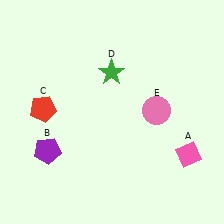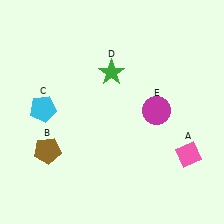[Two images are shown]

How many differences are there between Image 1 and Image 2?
There are 3 differences between the two images.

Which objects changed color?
B changed from purple to brown. C changed from red to cyan. E changed from pink to magenta.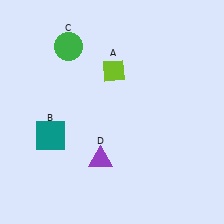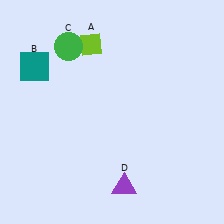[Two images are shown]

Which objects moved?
The objects that moved are: the lime diamond (A), the teal square (B), the purple triangle (D).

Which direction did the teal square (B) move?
The teal square (B) moved up.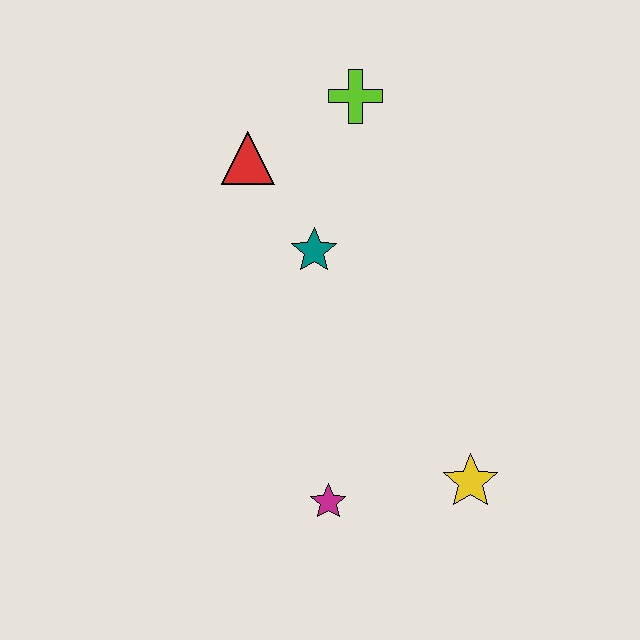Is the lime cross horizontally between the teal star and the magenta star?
No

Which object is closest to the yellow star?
The magenta star is closest to the yellow star.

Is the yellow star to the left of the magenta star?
No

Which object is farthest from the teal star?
The yellow star is farthest from the teal star.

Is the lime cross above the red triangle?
Yes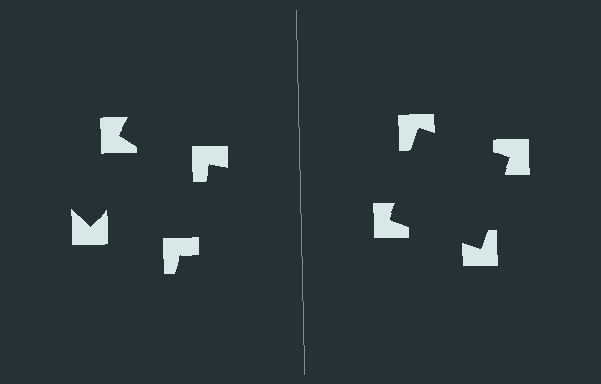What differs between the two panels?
The notched squares are positioned identically on both sides; only the wedge orientations differ. On the right they align to a square; on the left they are misaligned.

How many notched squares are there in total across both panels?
8 — 4 on each side.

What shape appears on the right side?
An illusory square.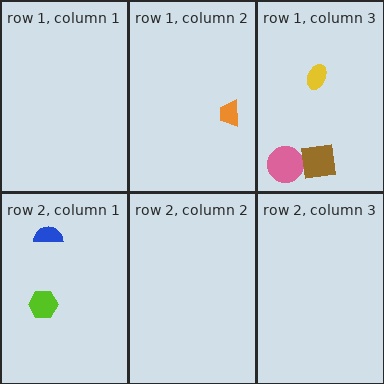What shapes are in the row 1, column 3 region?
The yellow ellipse, the pink circle, the brown square.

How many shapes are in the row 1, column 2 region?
1.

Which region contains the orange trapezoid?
The row 1, column 2 region.